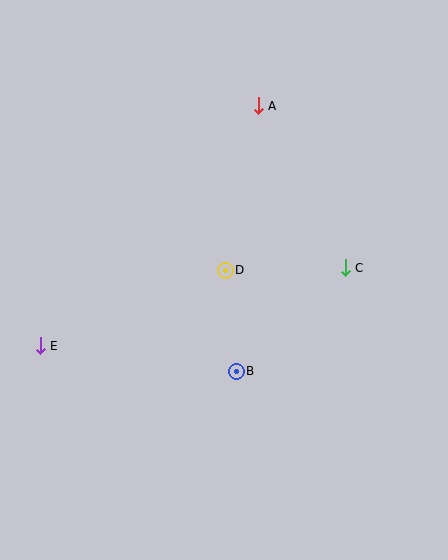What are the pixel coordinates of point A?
Point A is at (258, 106).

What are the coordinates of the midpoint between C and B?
The midpoint between C and B is at (291, 320).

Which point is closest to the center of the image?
Point D at (225, 270) is closest to the center.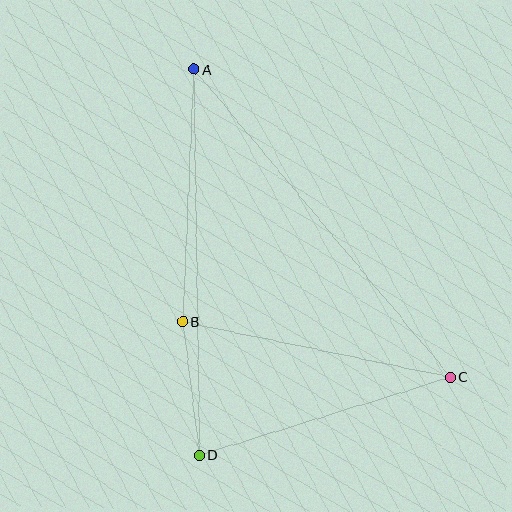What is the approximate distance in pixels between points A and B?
The distance between A and B is approximately 253 pixels.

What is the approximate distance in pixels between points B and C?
The distance between B and C is approximately 274 pixels.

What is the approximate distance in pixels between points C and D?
The distance between C and D is approximately 263 pixels.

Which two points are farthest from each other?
Points A and C are farthest from each other.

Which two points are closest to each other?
Points B and D are closest to each other.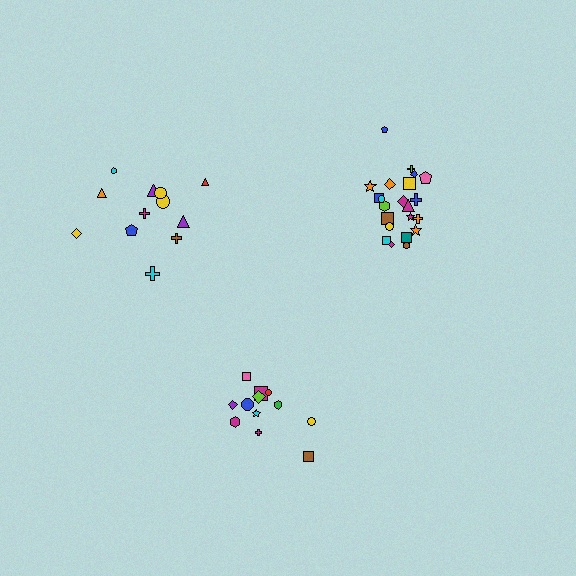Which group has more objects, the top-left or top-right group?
The top-right group.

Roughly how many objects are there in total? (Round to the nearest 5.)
Roughly 45 objects in total.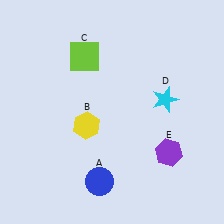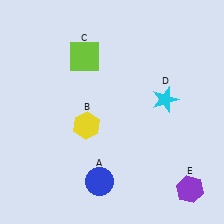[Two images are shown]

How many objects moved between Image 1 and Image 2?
1 object moved between the two images.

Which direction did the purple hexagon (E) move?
The purple hexagon (E) moved down.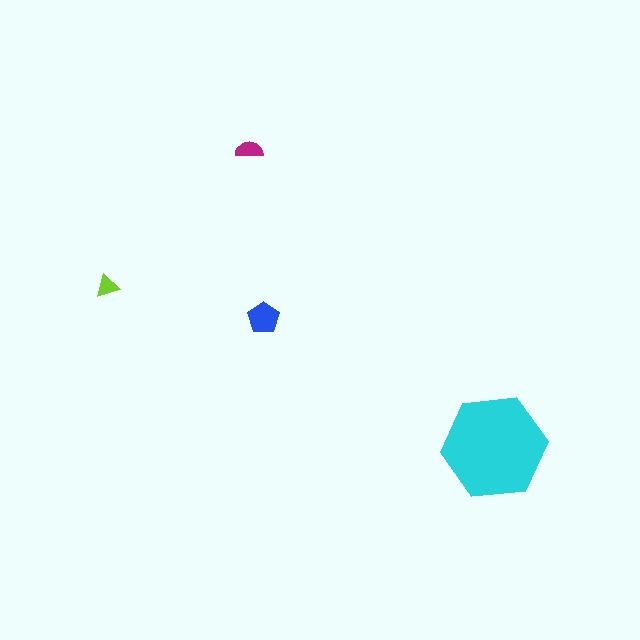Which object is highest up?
The magenta semicircle is topmost.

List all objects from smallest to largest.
The lime triangle, the magenta semicircle, the blue pentagon, the cyan hexagon.